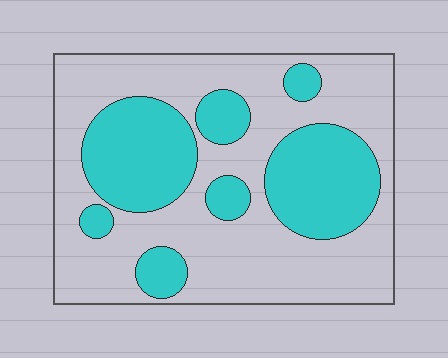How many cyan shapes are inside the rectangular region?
7.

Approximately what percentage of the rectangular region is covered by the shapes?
Approximately 35%.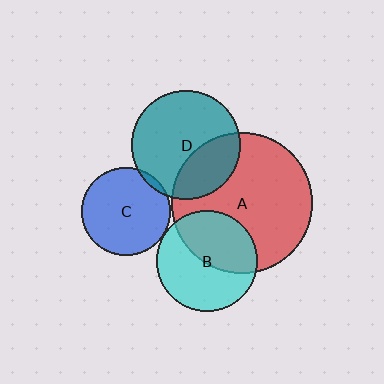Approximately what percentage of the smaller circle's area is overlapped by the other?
Approximately 45%.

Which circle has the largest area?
Circle A (red).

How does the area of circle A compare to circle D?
Approximately 1.7 times.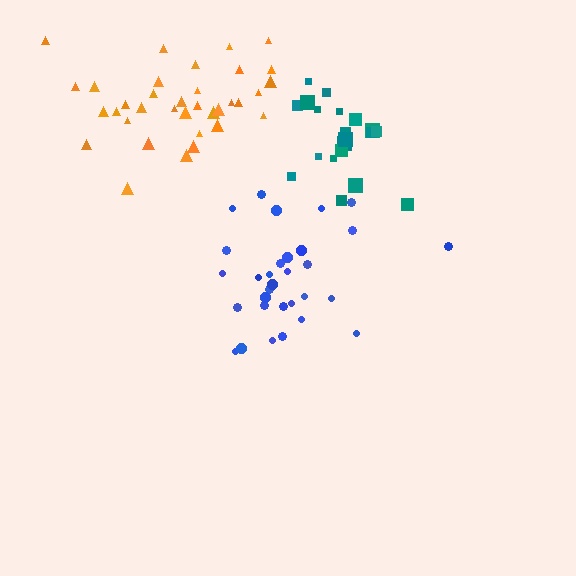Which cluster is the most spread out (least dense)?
Orange.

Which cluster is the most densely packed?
Teal.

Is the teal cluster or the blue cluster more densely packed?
Teal.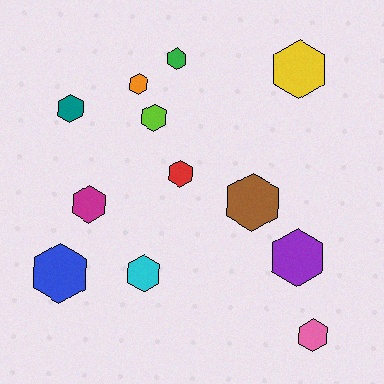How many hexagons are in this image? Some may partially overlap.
There are 12 hexagons.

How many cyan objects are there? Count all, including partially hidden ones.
There is 1 cyan object.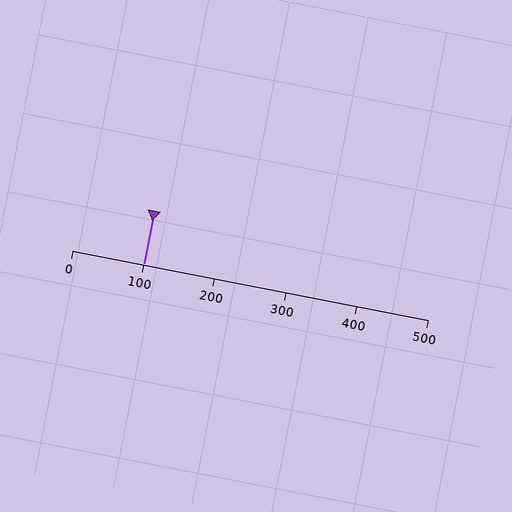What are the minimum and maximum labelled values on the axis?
The axis runs from 0 to 500.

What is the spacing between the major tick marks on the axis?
The major ticks are spaced 100 apart.